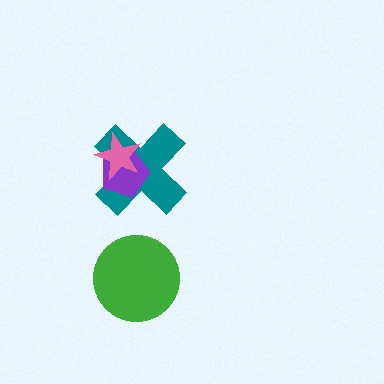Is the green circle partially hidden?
No, no other shape covers it.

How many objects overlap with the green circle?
0 objects overlap with the green circle.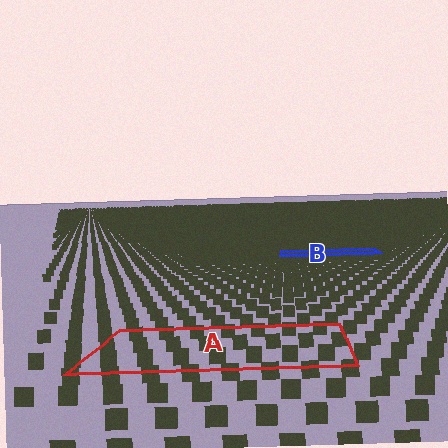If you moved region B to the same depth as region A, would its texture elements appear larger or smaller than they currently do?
They would appear larger. At a closer depth, the same texture elements are projected at a bigger on-screen size.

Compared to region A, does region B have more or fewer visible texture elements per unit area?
Region B has more texture elements per unit area — they are packed more densely because it is farther away.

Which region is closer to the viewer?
Region A is closer. The texture elements there are larger and more spread out.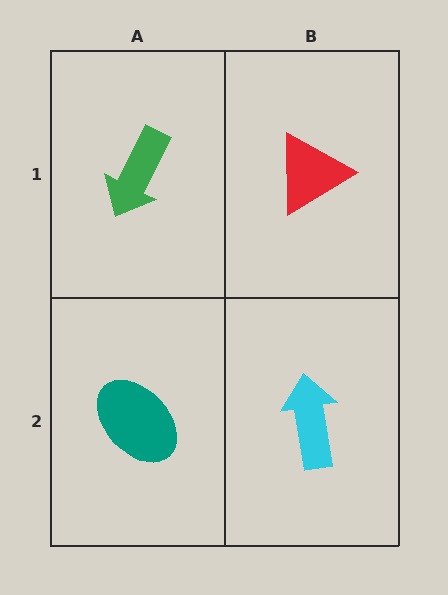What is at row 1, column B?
A red triangle.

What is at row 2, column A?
A teal ellipse.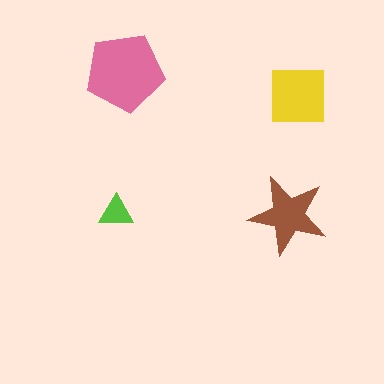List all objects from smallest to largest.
The lime triangle, the brown star, the yellow square, the pink pentagon.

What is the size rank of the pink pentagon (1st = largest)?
1st.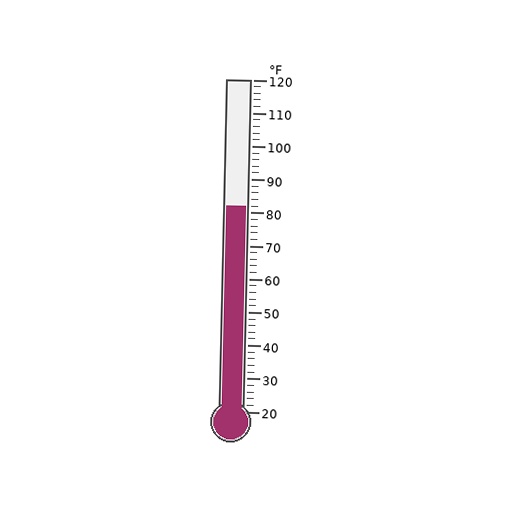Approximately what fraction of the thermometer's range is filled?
The thermometer is filled to approximately 60% of its range.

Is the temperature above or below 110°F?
The temperature is below 110°F.